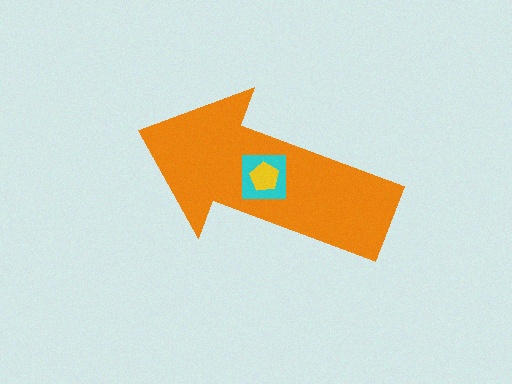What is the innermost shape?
The yellow pentagon.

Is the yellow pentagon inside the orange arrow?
Yes.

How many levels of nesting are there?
3.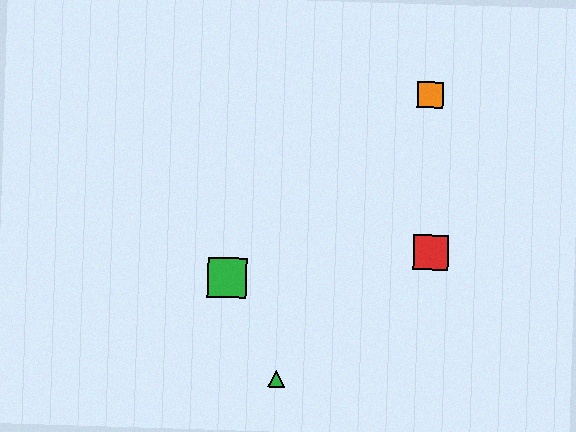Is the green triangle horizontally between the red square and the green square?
Yes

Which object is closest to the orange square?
The red square is closest to the orange square.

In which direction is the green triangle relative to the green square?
The green triangle is below the green square.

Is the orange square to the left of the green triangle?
No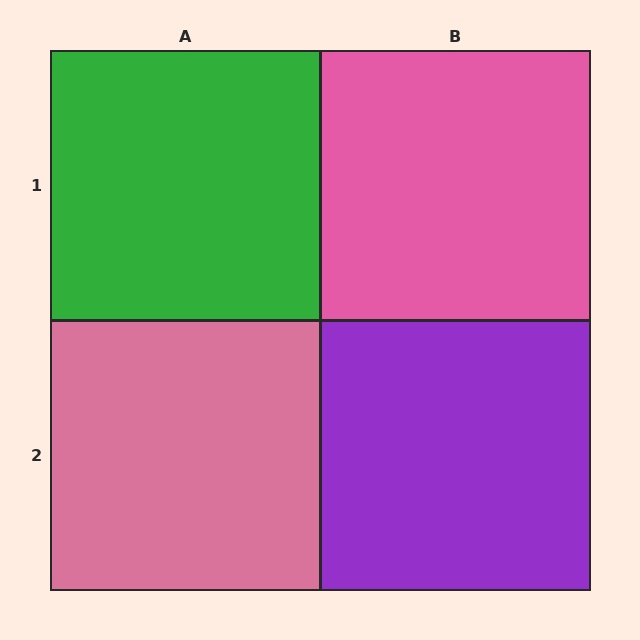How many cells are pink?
2 cells are pink.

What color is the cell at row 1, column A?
Green.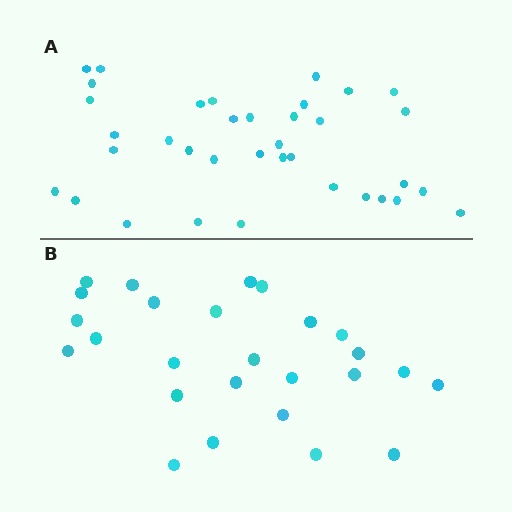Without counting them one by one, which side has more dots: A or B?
Region A (the top region) has more dots.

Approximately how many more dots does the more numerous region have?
Region A has roughly 10 or so more dots than region B.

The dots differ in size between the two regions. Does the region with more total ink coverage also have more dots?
No. Region B has more total ink coverage because its dots are larger, but region A actually contains more individual dots. Total area can be misleading — the number of items is what matters here.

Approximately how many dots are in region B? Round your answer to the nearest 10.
About 30 dots. (The exact count is 26, which rounds to 30.)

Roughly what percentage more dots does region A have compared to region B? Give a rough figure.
About 40% more.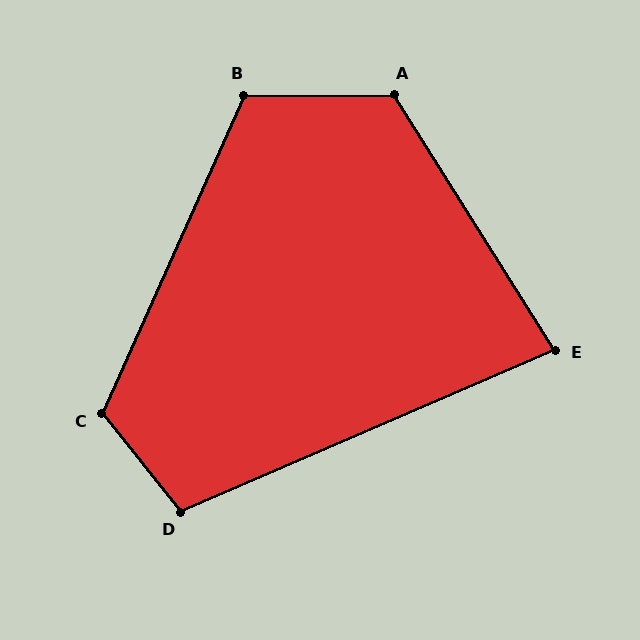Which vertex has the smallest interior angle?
E, at approximately 81 degrees.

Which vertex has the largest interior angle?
A, at approximately 122 degrees.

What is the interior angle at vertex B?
Approximately 114 degrees (obtuse).